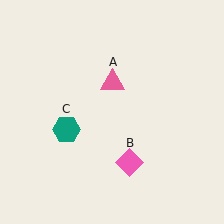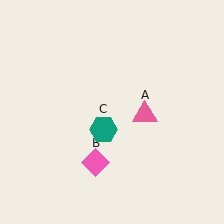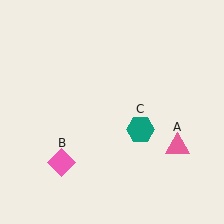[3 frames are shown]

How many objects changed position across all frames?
3 objects changed position: pink triangle (object A), pink diamond (object B), teal hexagon (object C).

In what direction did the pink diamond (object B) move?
The pink diamond (object B) moved left.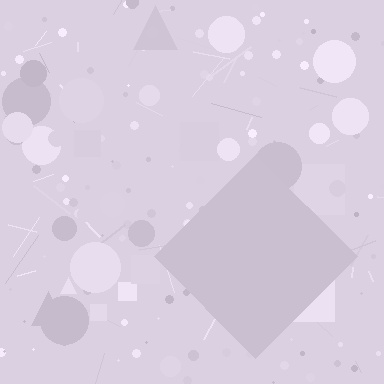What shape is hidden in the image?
A diamond is hidden in the image.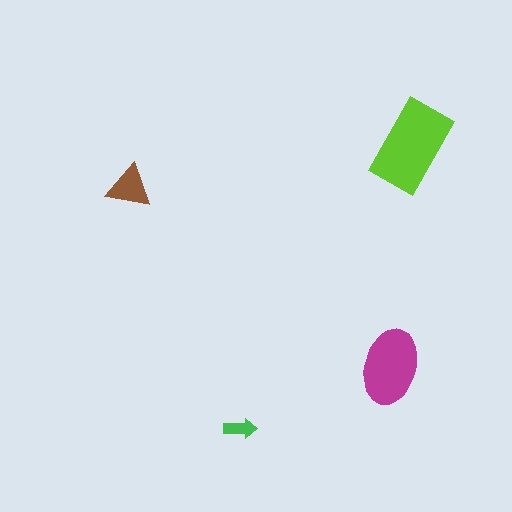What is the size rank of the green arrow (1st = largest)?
4th.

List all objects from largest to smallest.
The lime rectangle, the magenta ellipse, the brown triangle, the green arrow.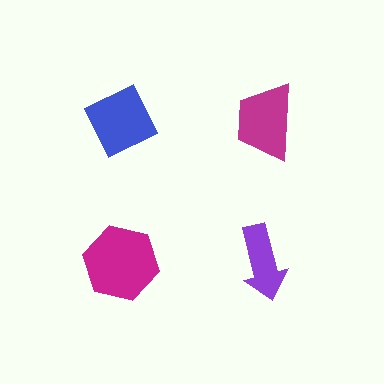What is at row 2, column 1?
A magenta hexagon.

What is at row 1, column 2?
A magenta trapezoid.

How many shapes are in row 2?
2 shapes.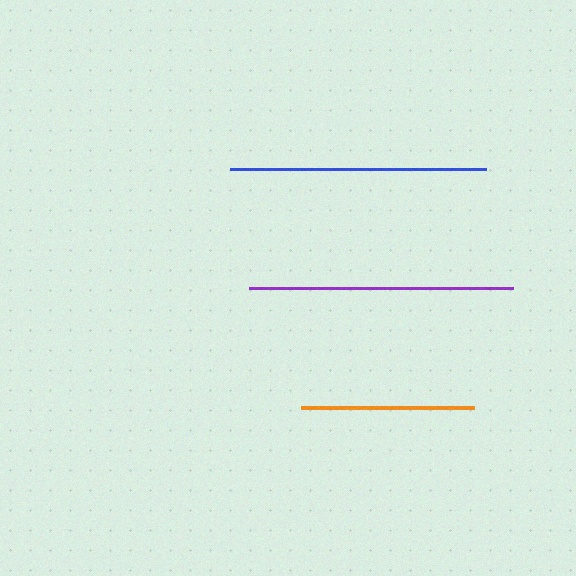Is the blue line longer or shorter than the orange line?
The blue line is longer than the orange line.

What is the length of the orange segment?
The orange segment is approximately 173 pixels long.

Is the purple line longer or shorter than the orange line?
The purple line is longer than the orange line.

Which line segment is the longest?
The purple line is the longest at approximately 264 pixels.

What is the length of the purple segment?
The purple segment is approximately 264 pixels long.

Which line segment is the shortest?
The orange line is the shortest at approximately 173 pixels.